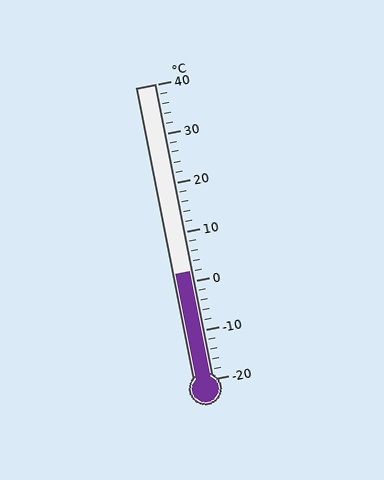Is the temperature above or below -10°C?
The temperature is above -10°C.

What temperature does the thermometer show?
The thermometer shows approximately 2°C.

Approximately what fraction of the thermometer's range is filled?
The thermometer is filled to approximately 35% of its range.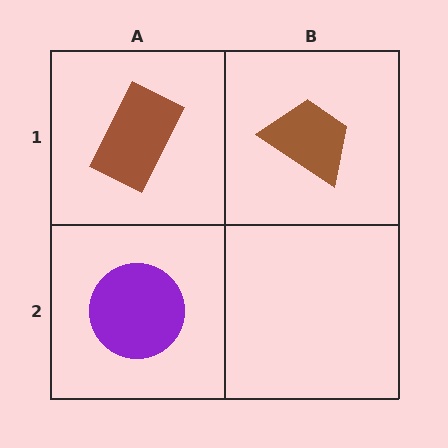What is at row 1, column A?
A brown rectangle.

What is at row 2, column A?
A purple circle.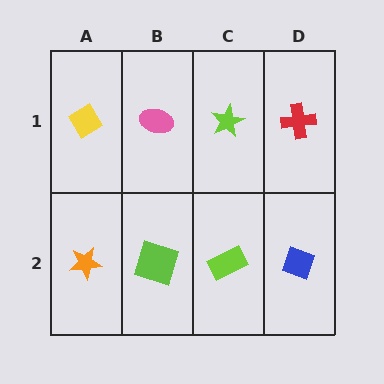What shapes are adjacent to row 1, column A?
An orange star (row 2, column A), a pink ellipse (row 1, column B).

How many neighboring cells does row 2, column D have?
2.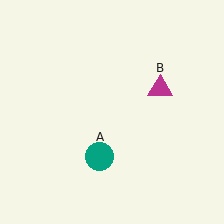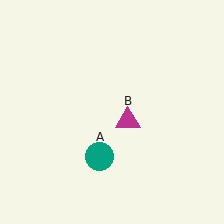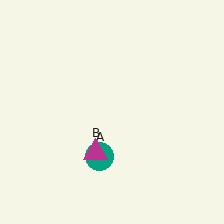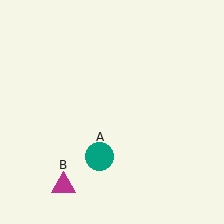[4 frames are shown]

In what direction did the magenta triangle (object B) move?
The magenta triangle (object B) moved down and to the left.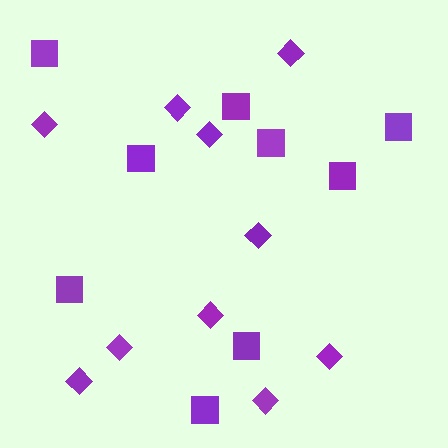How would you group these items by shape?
There are 2 groups: one group of diamonds (10) and one group of squares (9).